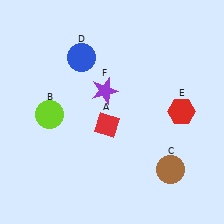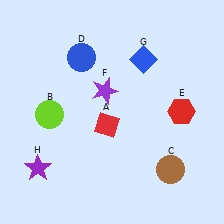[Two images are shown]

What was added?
A blue diamond (G), a purple star (H) were added in Image 2.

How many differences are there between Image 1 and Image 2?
There are 2 differences between the two images.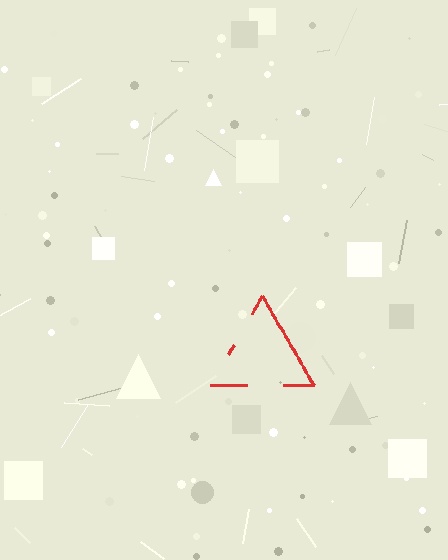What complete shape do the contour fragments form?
The contour fragments form a triangle.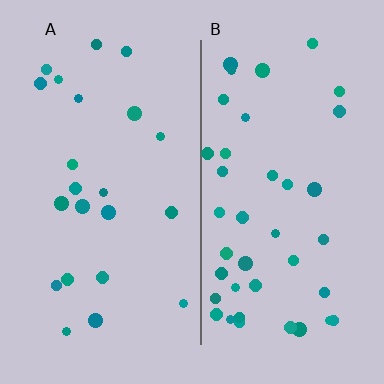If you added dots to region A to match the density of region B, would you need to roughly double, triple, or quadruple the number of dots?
Approximately double.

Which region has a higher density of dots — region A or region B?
B (the right).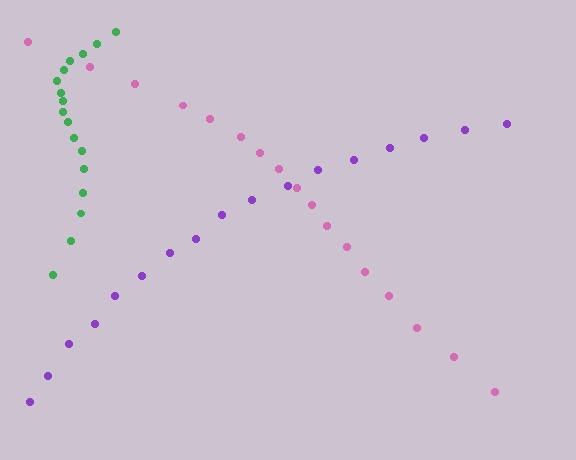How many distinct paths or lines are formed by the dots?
There are 3 distinct paths.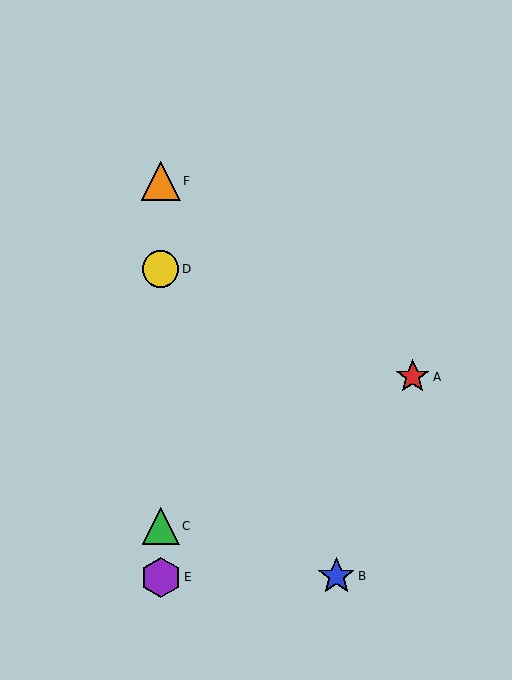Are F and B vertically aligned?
No, F is at x≈161 and B is at x≈336.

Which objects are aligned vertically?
Objects C, D, E, F are aligned vertically.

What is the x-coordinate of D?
Object D is at x≈161.